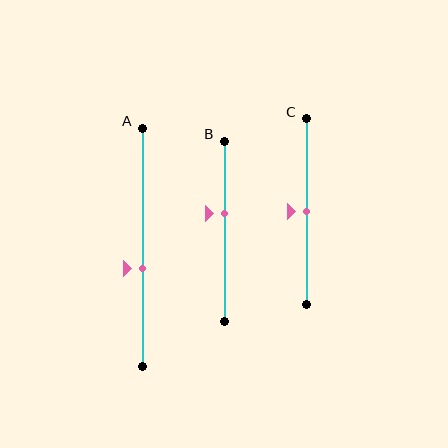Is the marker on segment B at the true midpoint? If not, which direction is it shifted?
No, the marker on segment B is shifted upward by about 10% of the segment length.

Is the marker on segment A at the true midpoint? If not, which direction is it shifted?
No, the marker on segment A is shifted downward by about 9% of the segment length.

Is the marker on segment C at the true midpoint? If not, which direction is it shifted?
Yes, the marker on segment C is at the true midpoint.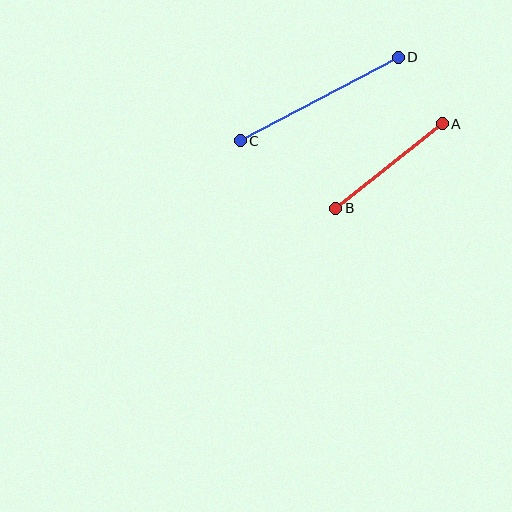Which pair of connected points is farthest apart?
Points C and D are farthest apart.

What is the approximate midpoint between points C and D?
The midpoint is at approximately (319, 99) pixels.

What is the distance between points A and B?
The distance is approximately 136 pixels.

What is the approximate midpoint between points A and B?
The midpoint is at approximately (389, 166) pixels.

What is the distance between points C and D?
The distance is approximately 179 pixels.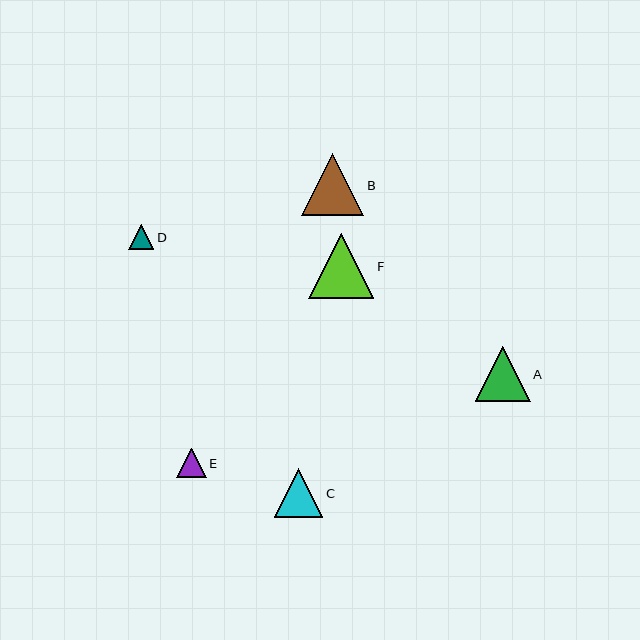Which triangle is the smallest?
Triangle D is the smallest with a size of approximately 25 pixels.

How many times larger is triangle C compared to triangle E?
Triangle C is approximately 1.6 times the size of triangle E.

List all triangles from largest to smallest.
From largest to smallest: F, B, A, C, E, D.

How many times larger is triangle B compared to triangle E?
Triangle B is approximately 2.1 times the size of triangle E.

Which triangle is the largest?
Triangle F is the largest with a size of approximately 65 pixels.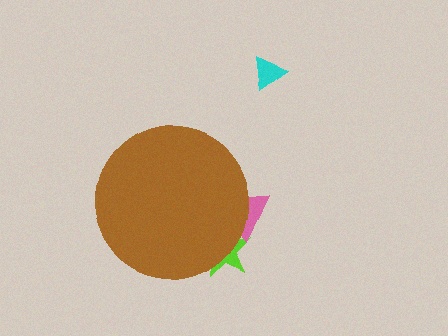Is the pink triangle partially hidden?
Yes, the pink triangle is partially hidden behind the brown circle.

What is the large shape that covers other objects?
A brown circle.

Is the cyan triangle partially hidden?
No, the cyan triangle is fully visible.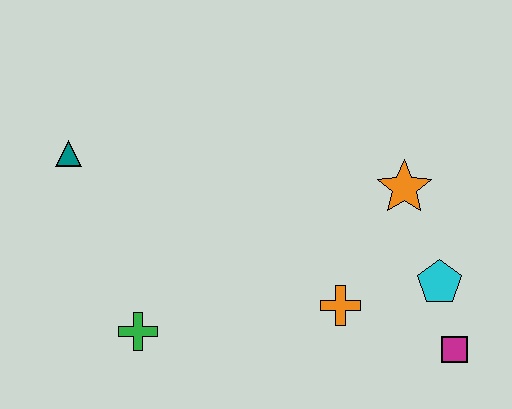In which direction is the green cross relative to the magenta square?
The green cross is to the left of the magenta square.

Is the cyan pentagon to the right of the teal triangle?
Yes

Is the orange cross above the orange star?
No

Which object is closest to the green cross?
The teal triangle is closest to the green cross.